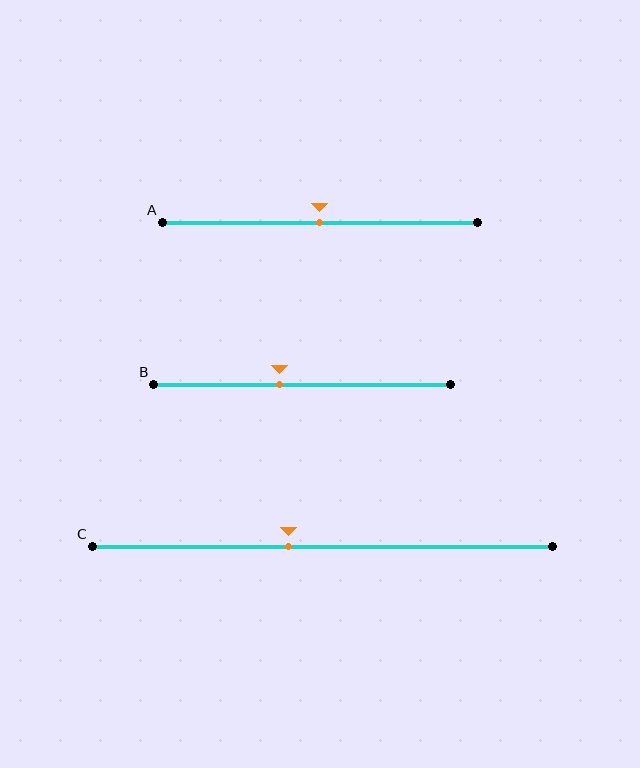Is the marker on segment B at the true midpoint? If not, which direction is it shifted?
No, the marker on segment B is shifted to the left by about 7% of the segment length.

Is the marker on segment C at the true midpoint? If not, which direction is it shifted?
No, the marker on segment C is shifted to the left by about 7% of the segment length.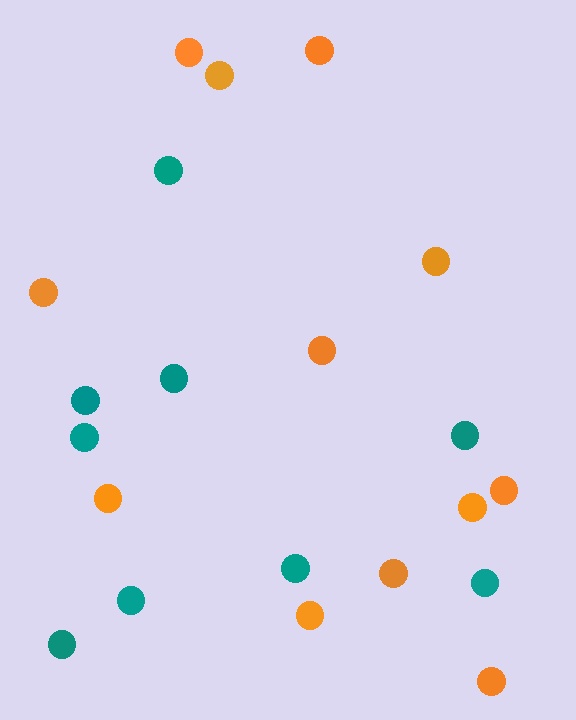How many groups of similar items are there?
There are 2 groups: one group of teal circles (9) and one group of orange circles (12).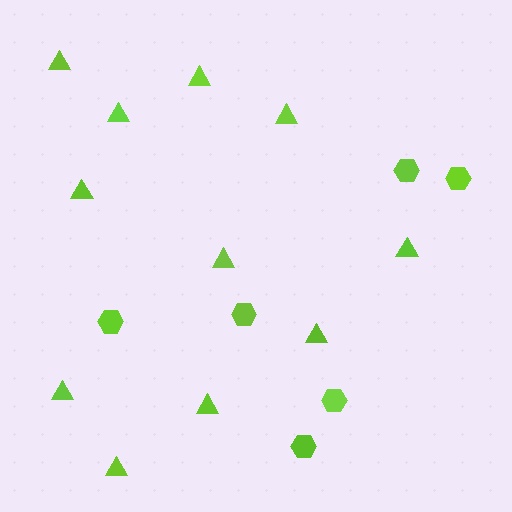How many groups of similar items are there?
There are 2 groups: one group of triangles (11) and one group of hexagons (6).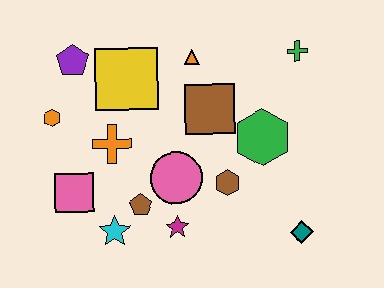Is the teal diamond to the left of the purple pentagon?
No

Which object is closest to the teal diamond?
The brown hexagon is closest to the teal diamond.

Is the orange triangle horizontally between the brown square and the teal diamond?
No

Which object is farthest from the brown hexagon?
The purple pentagon is farthest from the brown hexagon.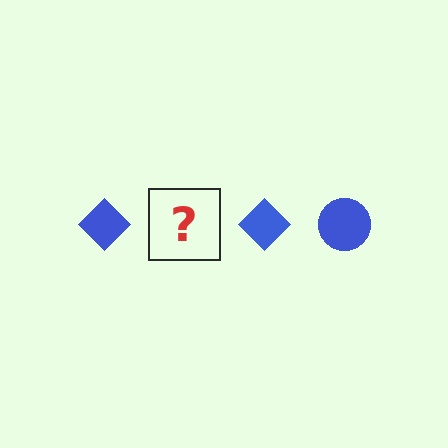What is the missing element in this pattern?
The missing element is a blue circle.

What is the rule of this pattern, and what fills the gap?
The rule is that the pattern cycles through diamond, circle shapes in blue. The gap should be filled with a blue circle.